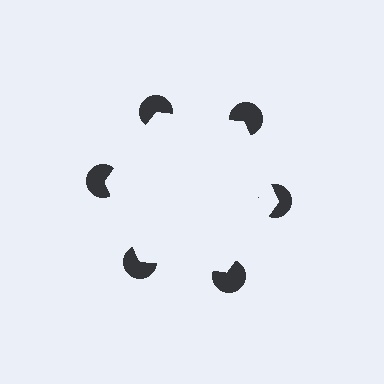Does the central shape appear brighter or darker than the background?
It typically appears slightly brighter than the background, even though no actual brightness change is drawn.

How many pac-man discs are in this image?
There are 6 — one at each vertex of the illusory hexagon.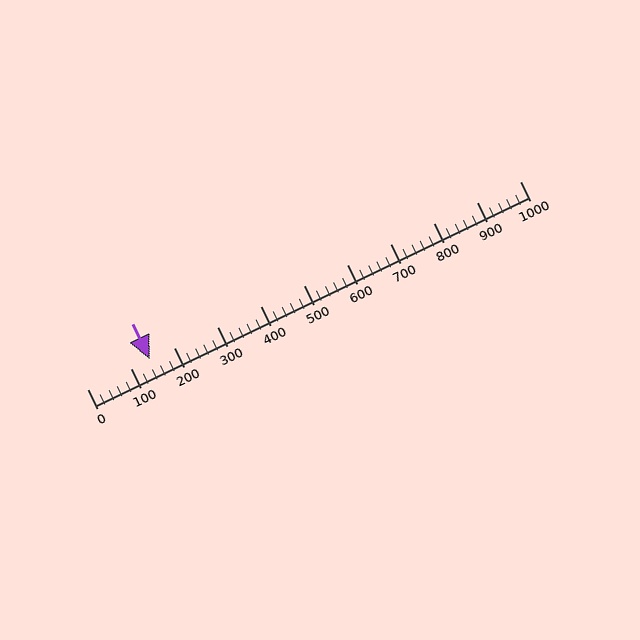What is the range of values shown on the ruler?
The ruler shows values from 0 to 1000.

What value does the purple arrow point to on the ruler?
The purple arrow points to approximately 144.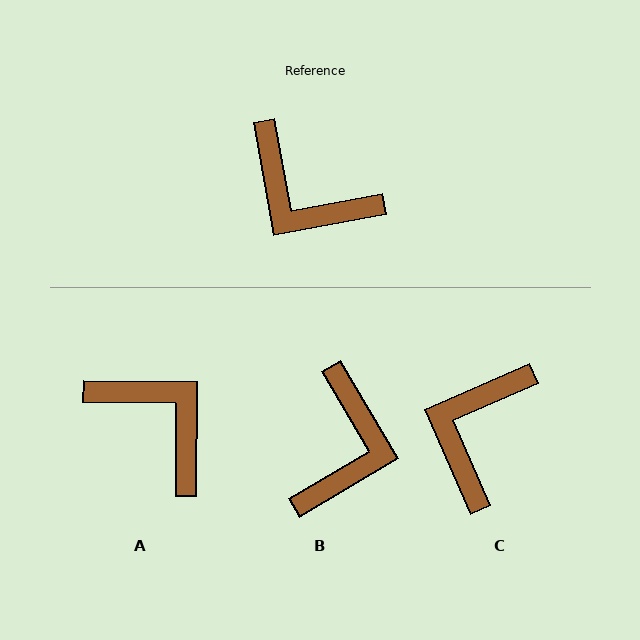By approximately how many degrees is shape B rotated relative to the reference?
Approximately 110 degrees counter-clockwise.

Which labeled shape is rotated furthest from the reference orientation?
A, about 169 degrees away.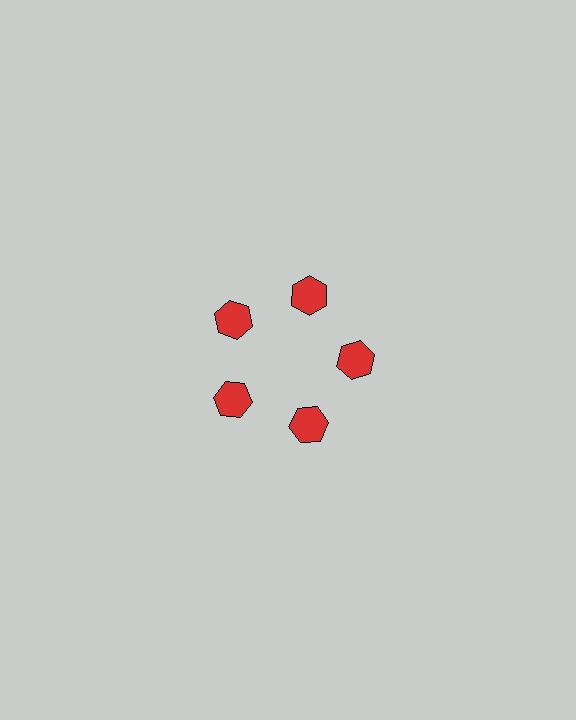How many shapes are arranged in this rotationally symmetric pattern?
There are 5 shapes, arranged in 5 groups of 1.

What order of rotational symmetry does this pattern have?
This pattern has 5-fold rotational symmetry.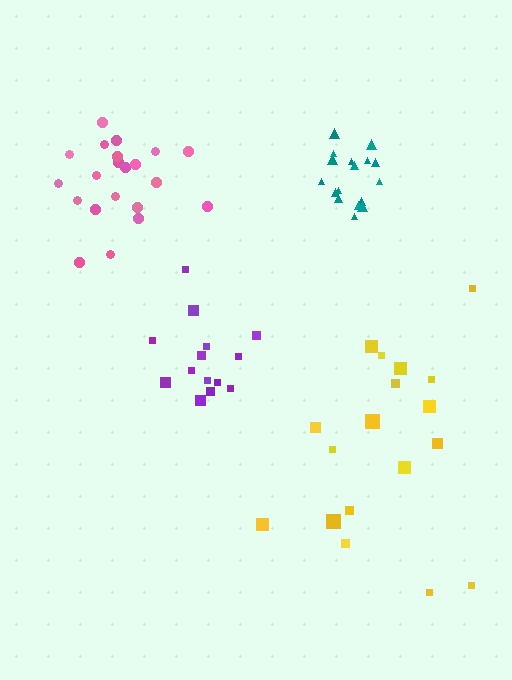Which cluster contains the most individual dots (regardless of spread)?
Pink (21).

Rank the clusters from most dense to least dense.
teal, pink, purple, yellow.